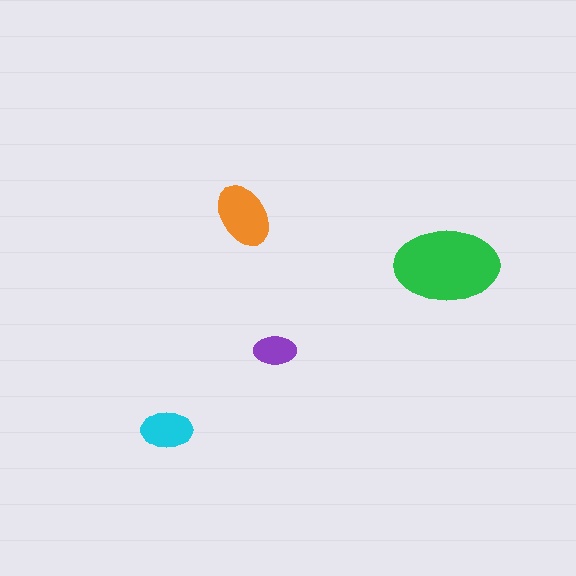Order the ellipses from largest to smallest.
the green one, the orange one, the cyan one, the purple one.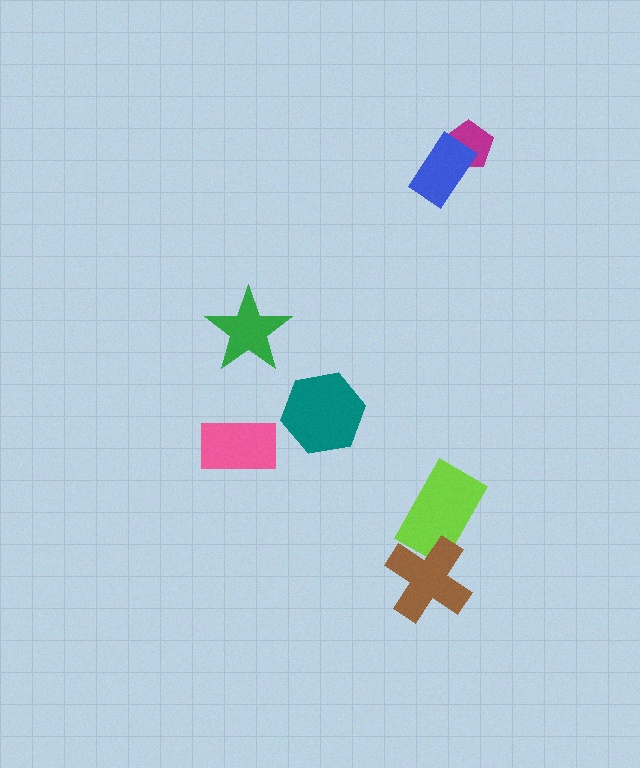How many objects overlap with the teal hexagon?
0 objects overlap with the teal hexagon.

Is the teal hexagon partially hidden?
No, no other shape covers it.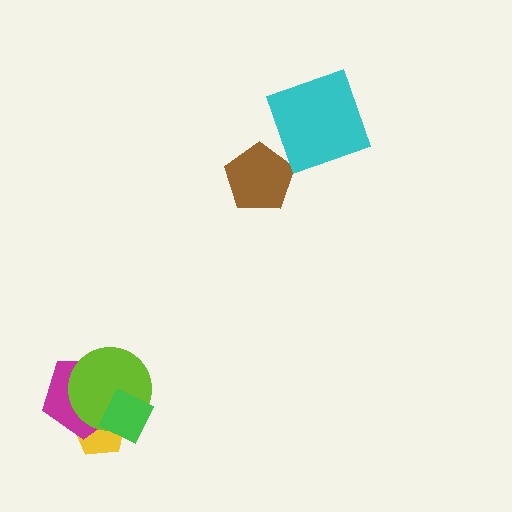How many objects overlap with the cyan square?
0 objects overlap with the cyan square.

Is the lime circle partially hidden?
Yes, it is partially covered by another shape.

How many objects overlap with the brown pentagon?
0 objects overlap with the brown pentagon.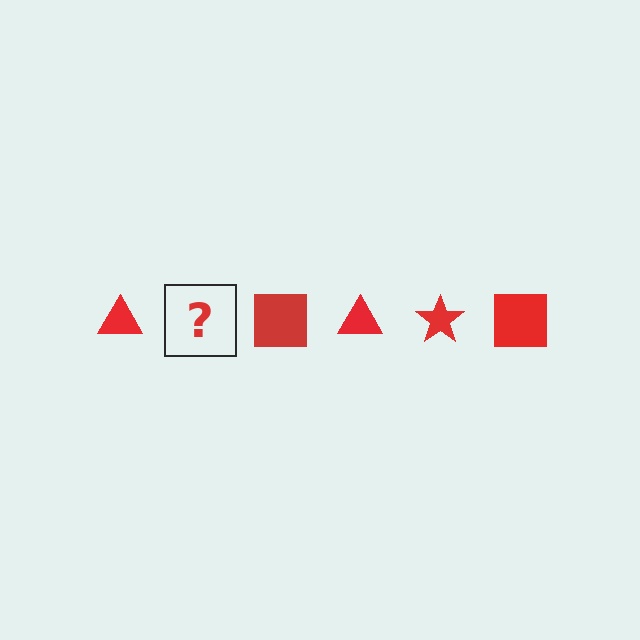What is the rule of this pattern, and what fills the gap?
The rule is that the pattern cycles through triangle, star, square shapes in red. The gap should be filled with a red star.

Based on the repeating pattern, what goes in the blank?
The blank should be a red star.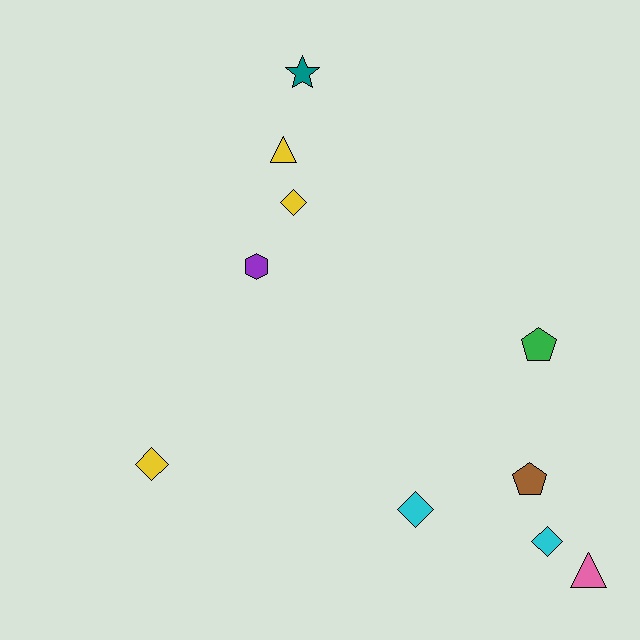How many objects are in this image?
There are 10 objects.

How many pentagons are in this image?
There are 2 pentagons.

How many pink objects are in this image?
There is 1 pink object.